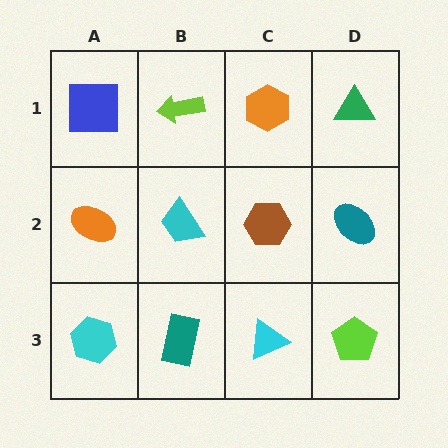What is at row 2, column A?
An orange ellipse.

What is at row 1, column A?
A blue square.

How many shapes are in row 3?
4 shapes.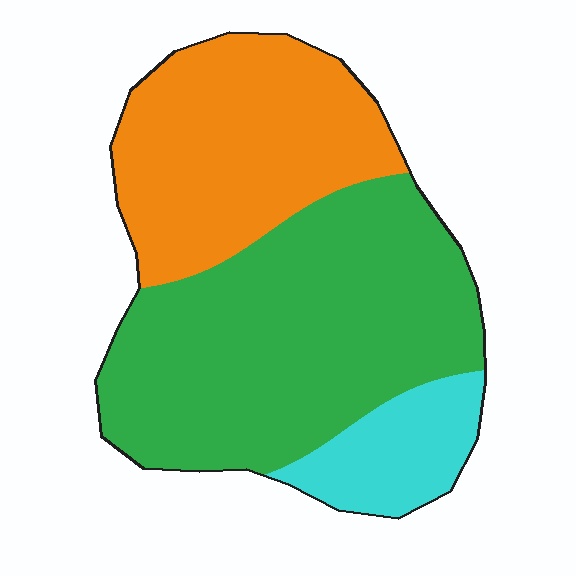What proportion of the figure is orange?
Orange takes up about one third (1/3) of the figure.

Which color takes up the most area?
Green, at roughly 55%.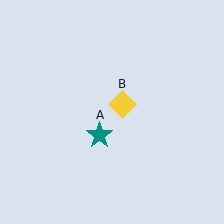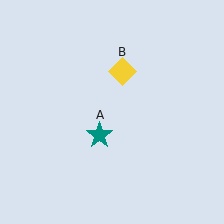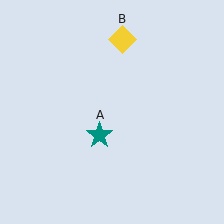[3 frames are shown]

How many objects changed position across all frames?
1 object changed position: yellow diamond (object B).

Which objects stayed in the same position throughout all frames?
Teal star (object A) remained stationary.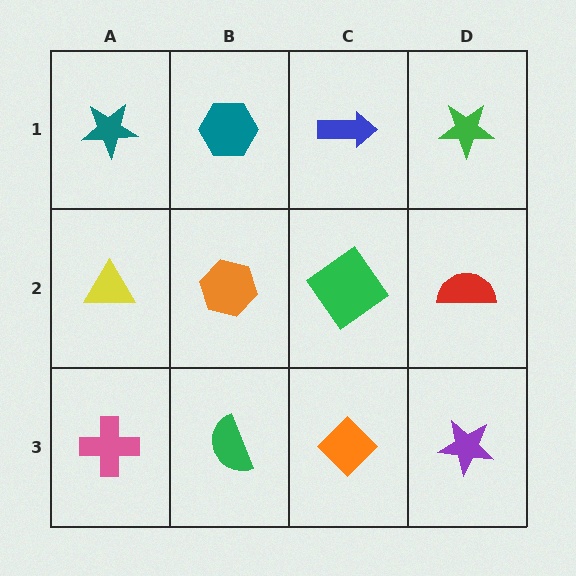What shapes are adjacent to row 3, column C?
A green diamond (row 2, column C), a green semicircle (row 3, column B), a purple star (row 3, column D).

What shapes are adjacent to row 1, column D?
A red semicircle (row 2, column D), a blue arrow (row 1, column C).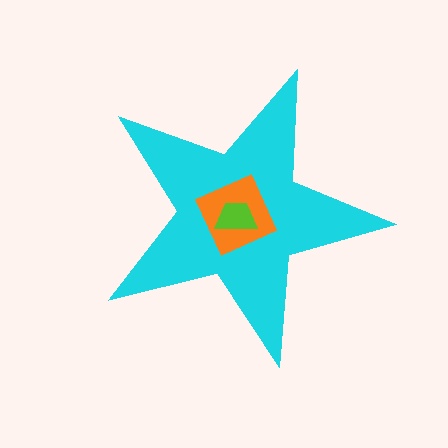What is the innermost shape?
The lime trapezoid.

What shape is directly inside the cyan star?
The orange square.